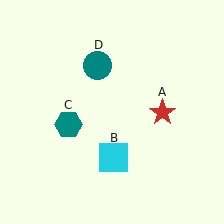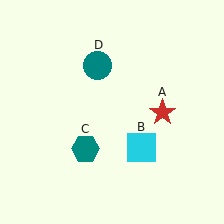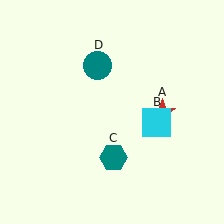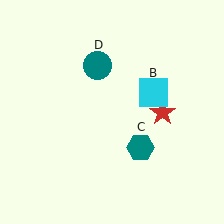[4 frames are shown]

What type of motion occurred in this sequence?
The cyan square (object B), teal hexagon (object C) rotated counterclockwise around the center of the scene.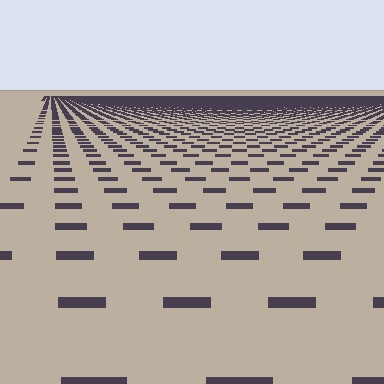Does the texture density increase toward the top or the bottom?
Density increases toward the top.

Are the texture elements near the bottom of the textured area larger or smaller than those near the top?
Larger. Near the bottom, elements are closer to the viewer and appear at a bigger on-screen size.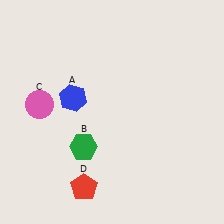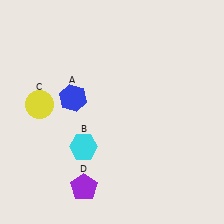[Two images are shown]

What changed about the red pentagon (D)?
In Image 1, D is red. In Image 2, it changed to purple.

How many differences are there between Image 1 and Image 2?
There are 3 differences between the two images.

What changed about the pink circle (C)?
In Image 1, C is pink. In Image 2, it changed to yellow.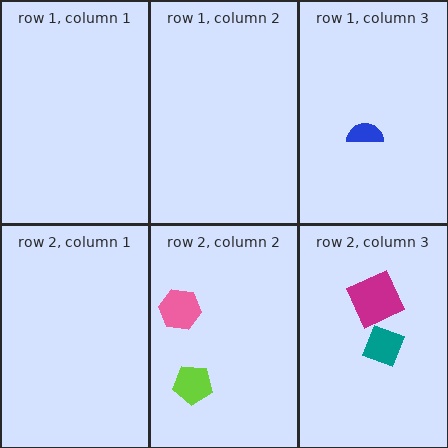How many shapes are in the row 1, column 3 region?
1.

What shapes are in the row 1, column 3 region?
The blue semicircle.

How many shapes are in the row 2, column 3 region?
2.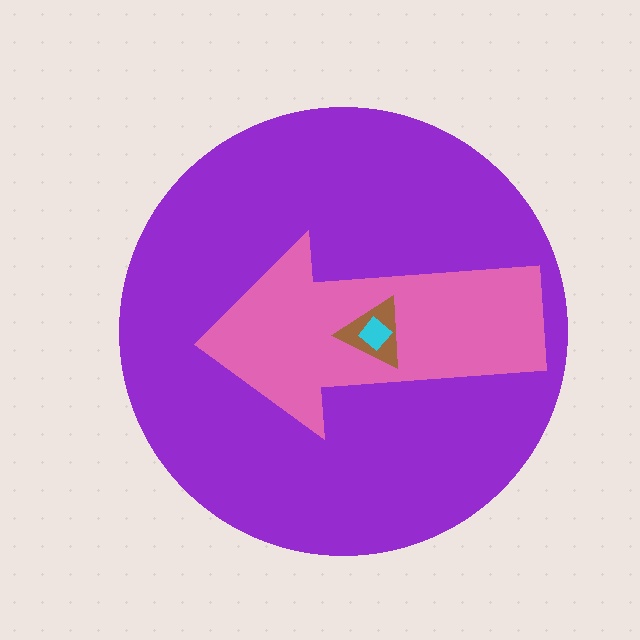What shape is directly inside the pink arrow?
The brown triangle.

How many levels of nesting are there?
4.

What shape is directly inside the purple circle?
The pink arrow.